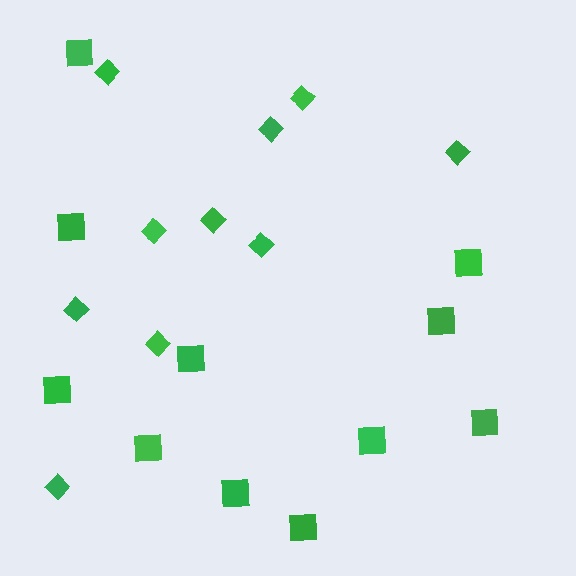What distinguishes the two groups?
There are 2 groups: one group of diamonds (10) and one group of squares (11).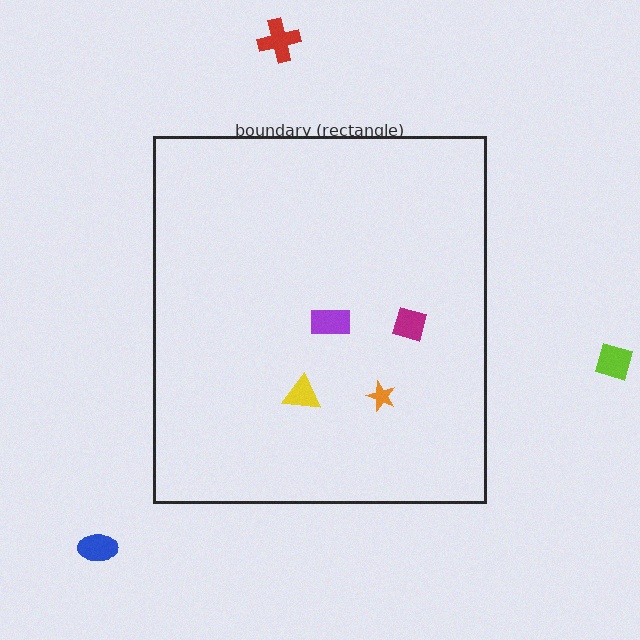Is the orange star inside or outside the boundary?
Inside.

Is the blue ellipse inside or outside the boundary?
Outside.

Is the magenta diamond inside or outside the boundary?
Inside.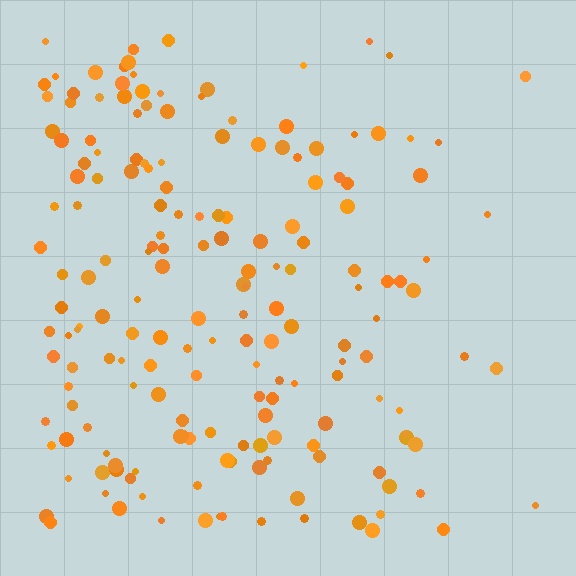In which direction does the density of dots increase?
From right to left, with the left side densest.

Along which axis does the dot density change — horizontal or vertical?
Horizontal.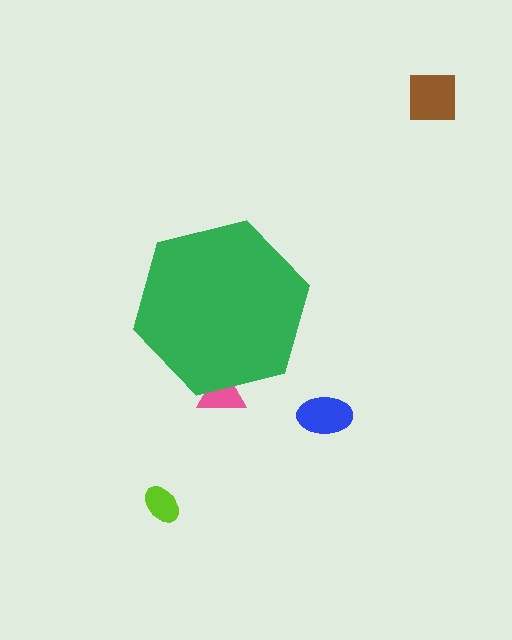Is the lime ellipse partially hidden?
No, the lime ellipse is fully visible.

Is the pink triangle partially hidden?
Yes, the pink triangle is partially hidden behind the green hexagon.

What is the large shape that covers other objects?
A green hexagon.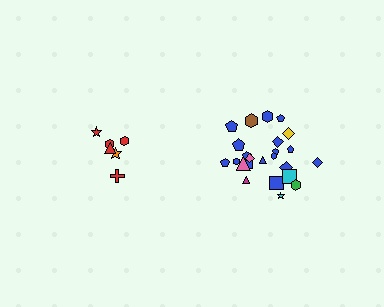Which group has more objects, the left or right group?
The right group.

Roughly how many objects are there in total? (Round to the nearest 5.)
Roughly 30 objects in total.